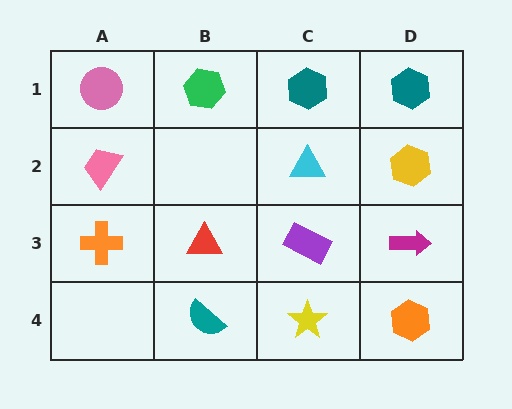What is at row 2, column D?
A yellow hexagon.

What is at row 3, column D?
A magenta arrow.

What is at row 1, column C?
A teal hexagon.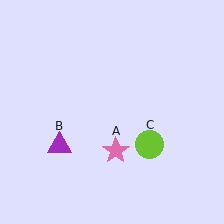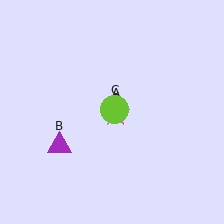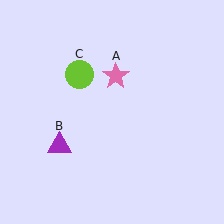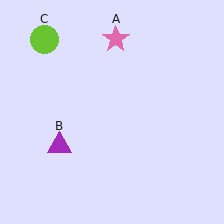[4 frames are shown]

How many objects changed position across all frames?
2 objects changed position: pink star (object A), lime circle (object C).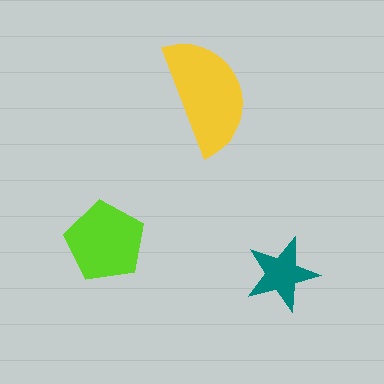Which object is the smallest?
The teal star.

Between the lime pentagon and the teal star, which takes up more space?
The lime pentagon.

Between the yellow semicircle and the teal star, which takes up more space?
The yellow semicircle.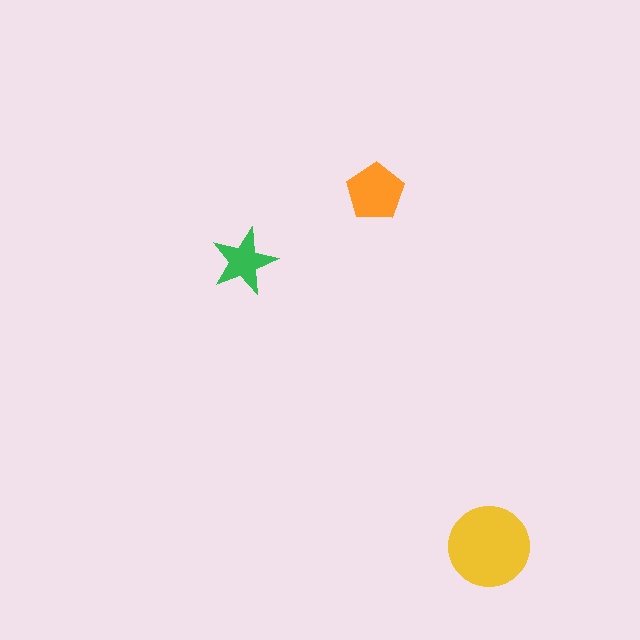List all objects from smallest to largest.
The green star, the orange pentagon, the yellow circle.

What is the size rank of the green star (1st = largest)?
3rd.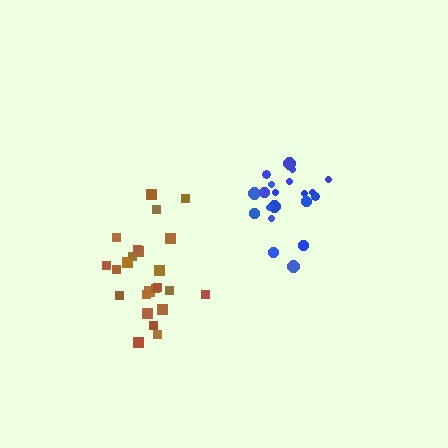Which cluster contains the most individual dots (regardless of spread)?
Brown (24).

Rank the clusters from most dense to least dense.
blue, brown.